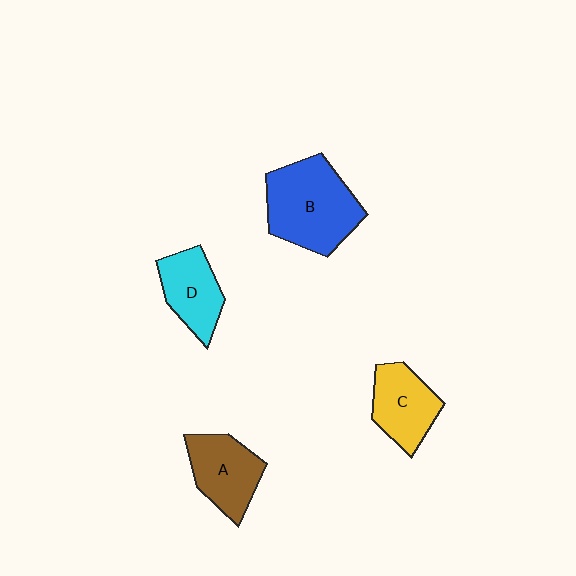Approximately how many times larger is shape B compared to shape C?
Approximately 1.6 times.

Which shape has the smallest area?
Shape D (cyan).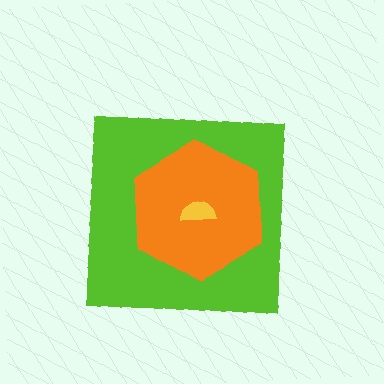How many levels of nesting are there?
3.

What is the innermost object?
The yellow semicircle.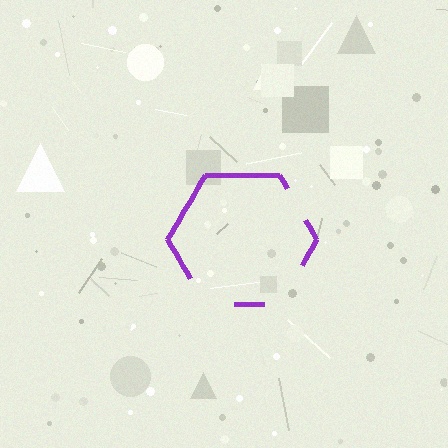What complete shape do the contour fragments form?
The contour fragments form a hexagon.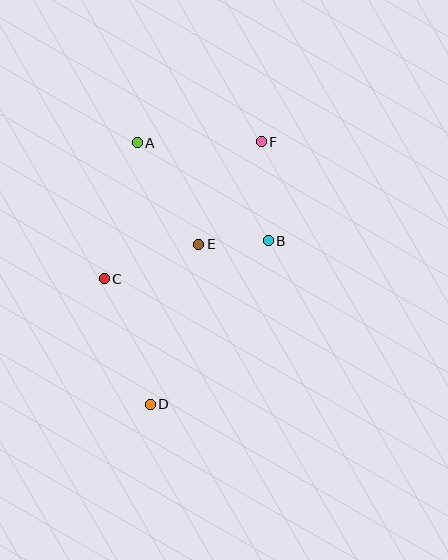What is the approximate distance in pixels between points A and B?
The distance between A and B is approximately 164 pixels.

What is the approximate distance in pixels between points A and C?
The distance between A and C is approximately 140 pixels.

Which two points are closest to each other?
Points B and E are closest to each other.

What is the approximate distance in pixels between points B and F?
The distance between B and F is approximately 99 pixels.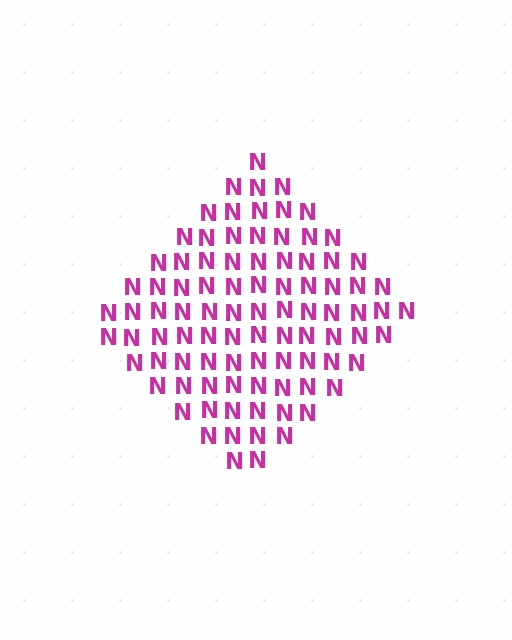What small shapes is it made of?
It is made of small letter N's.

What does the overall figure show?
The overall figure shows a diamond.